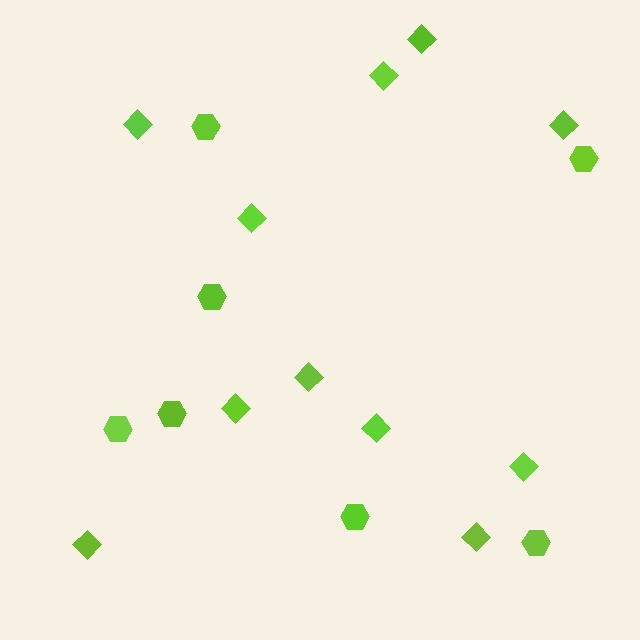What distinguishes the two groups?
There are 2 groups: one group of hexagons (7) and one group of diamonds (11).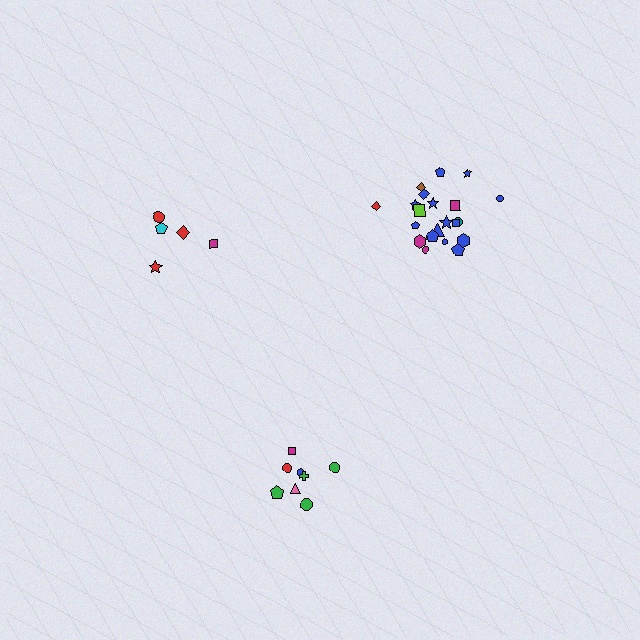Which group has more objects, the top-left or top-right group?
The top-right group.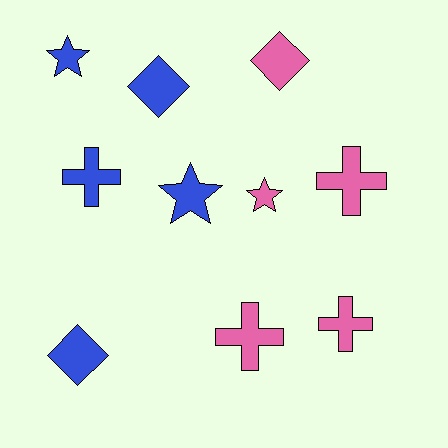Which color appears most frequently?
Pink, with 5 objects.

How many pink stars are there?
There is 1 pink star.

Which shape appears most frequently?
Cross, with 4 objects.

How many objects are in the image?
There are 10 objects.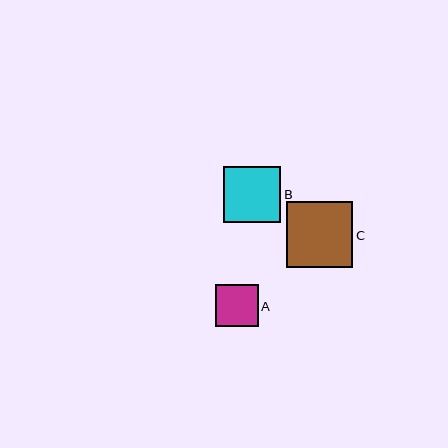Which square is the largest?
Square C is the largest with a size of approximately 67 pixels.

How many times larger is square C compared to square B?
Square C is approximately 1.2 times the size of square B.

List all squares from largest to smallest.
From largest to smallest: C, B, A.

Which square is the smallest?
Square A is the smallest with a size of approximately 42 pixels.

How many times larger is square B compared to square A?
Square B is approximately 1.3 times the size of square A.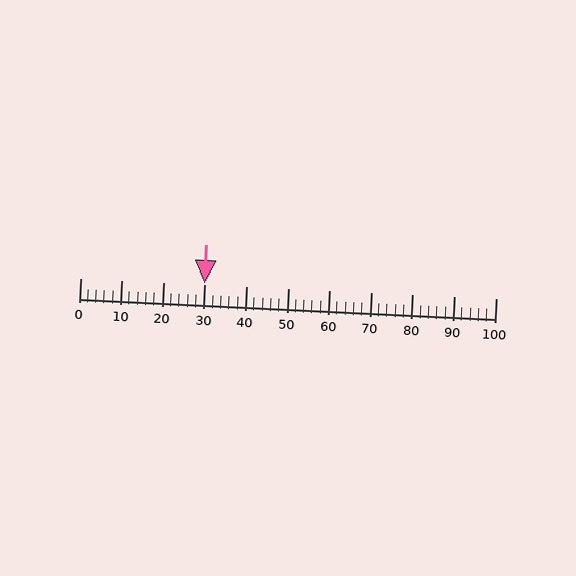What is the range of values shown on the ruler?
The ruler shows values from 0 to 100.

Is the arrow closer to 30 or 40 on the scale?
The arrow is closer to 30.